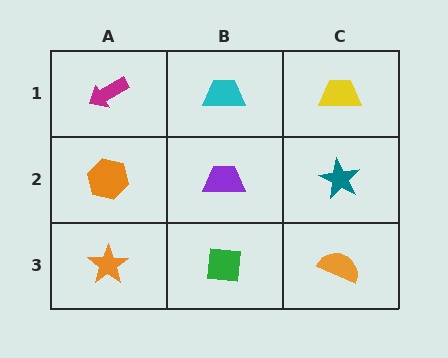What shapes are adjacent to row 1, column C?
A teal star (row 2, column C), a cyan trapezoid (row 1, column B).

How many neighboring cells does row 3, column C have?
2.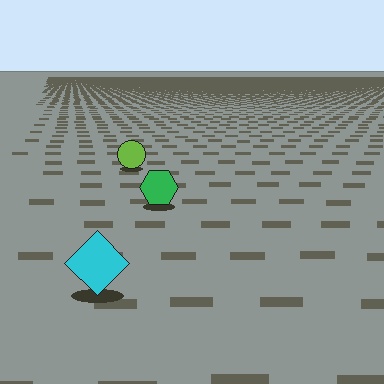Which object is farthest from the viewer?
The lime circle is farthest from the viewer. It appears smaller and the ground texture around it is denser.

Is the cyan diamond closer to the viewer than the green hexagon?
Yes. The cyan diamond is closer — you can tell from the texture gradient: the ground texture is coarser near it.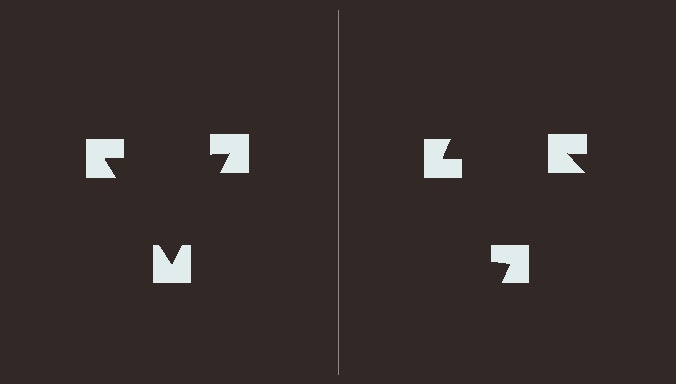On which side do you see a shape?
An illusory triangle appears on the left side. On the right side the wedge cuts are rotated, so no coherent shape forms.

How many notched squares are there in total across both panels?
6 — 3 on each side.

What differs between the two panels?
The notched squares are positioned identically on both sides; only the wedge orientations differ. On the left they align to a triangle; on the right they are misaligned.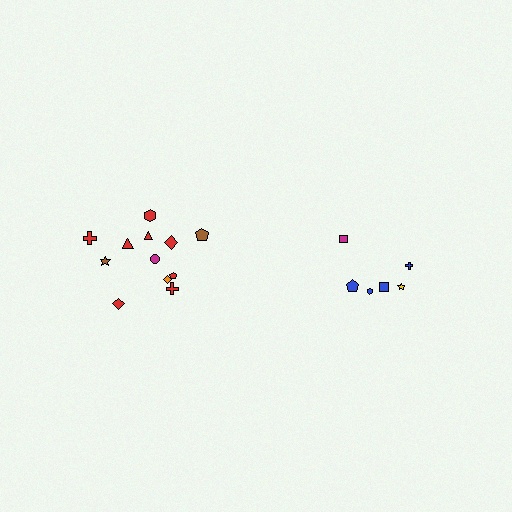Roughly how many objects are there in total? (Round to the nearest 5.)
Roughly 20 objects in total.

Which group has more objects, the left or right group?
The left group.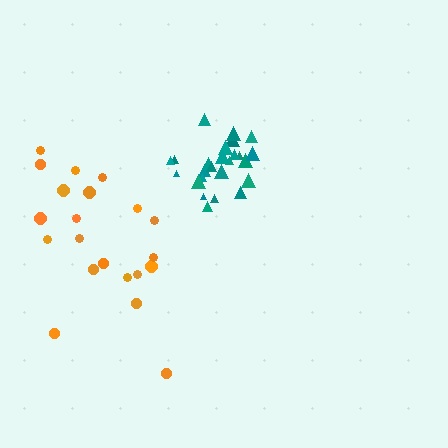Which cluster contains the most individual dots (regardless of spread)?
Teal (26).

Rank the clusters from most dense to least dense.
teal, orange.